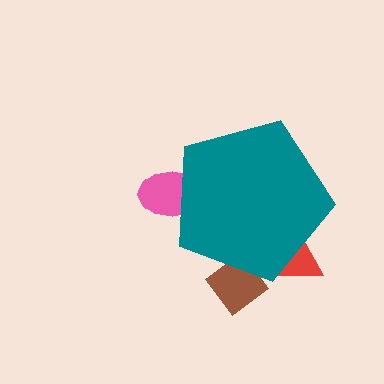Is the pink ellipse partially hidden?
Yes, the pink ellipse is partially hidden behind the teal pentagon.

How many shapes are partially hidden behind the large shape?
3 shapes are partially hidden.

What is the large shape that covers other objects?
A teal pentagon.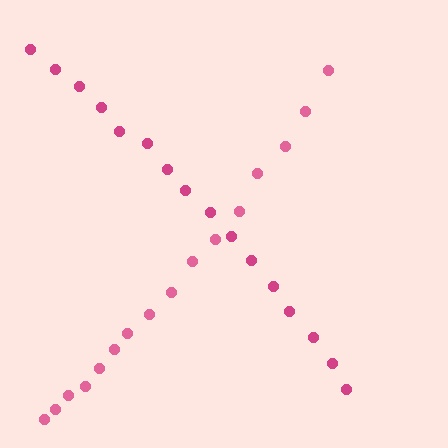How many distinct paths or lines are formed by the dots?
There are 2 distinct paths.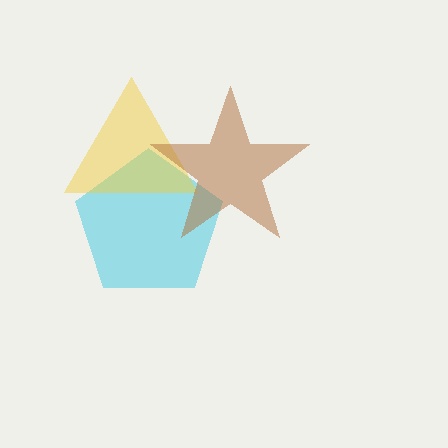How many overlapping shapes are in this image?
There are 3 overlapping shapes in the image.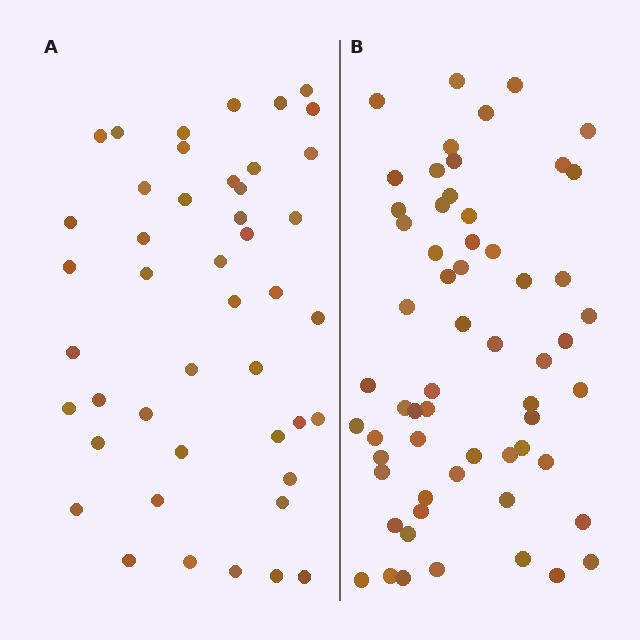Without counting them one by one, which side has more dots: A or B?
Region B (the right region) has more dots.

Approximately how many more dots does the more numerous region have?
Region B has approximately 15 more dots than region A.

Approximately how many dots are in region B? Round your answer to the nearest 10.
About 60 dots.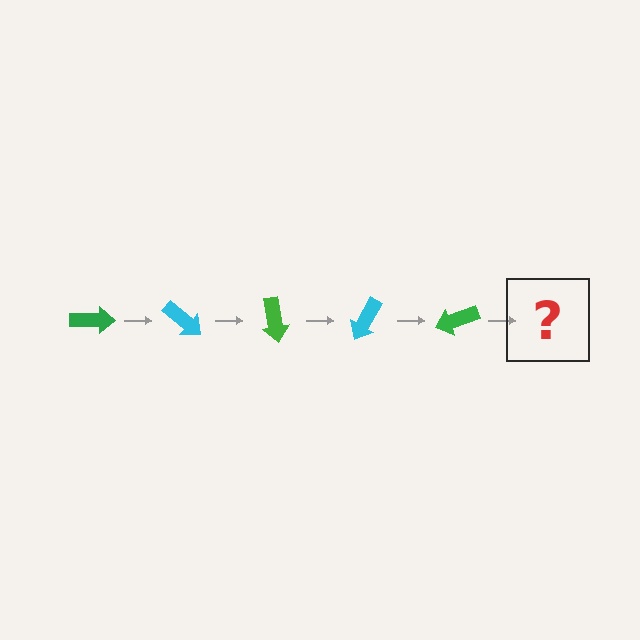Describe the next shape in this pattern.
It should be a cyan arrow, rotated 200 degrees from the start.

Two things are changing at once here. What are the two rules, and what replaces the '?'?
The two rules are that it rotates 40 degrees each step and the color cycles through green and cyan. The '?' should be a cyan arrow, rotated 200 degrees from the start.